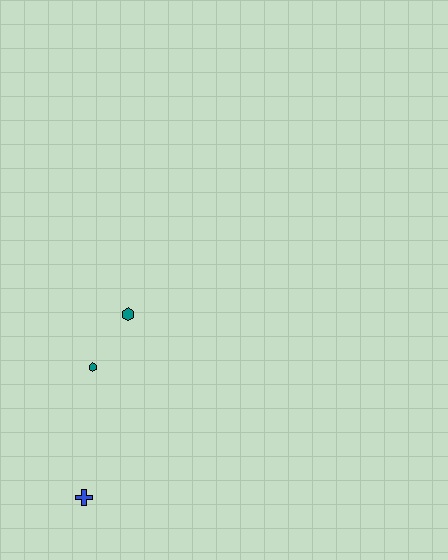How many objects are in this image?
There are 3 objects.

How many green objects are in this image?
There are no green objects.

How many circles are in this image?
There are no circles.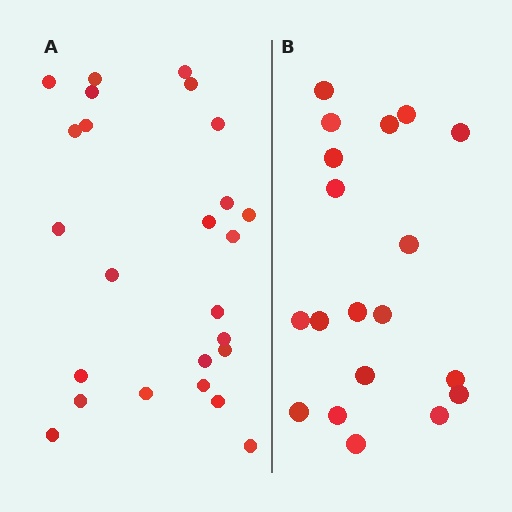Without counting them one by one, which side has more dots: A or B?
Region A (the left region) has more dots.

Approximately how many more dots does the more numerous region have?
Region A has about 6 more dots than region B.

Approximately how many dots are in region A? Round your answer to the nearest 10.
About 20 dots. (The exact count is 25, which rounds to 20.)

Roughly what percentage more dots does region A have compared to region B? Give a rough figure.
About 30% more.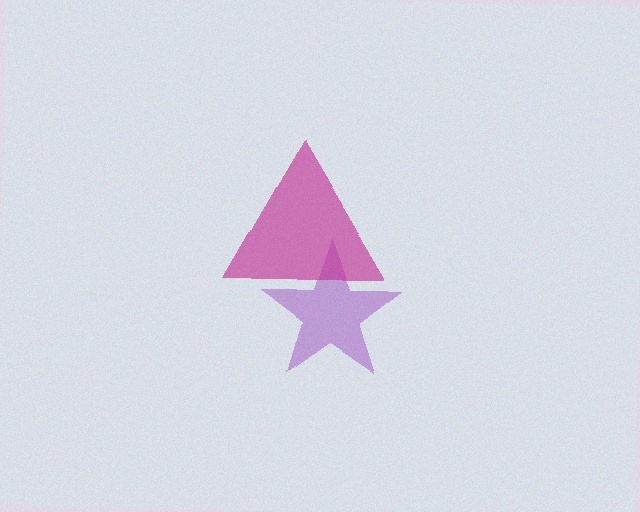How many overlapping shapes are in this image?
There are 2 overlapping shapes in the image.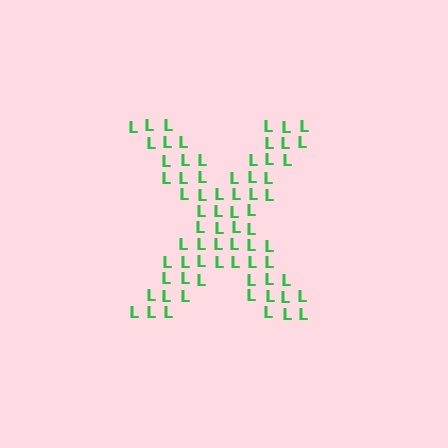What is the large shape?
The large shape is the letter X.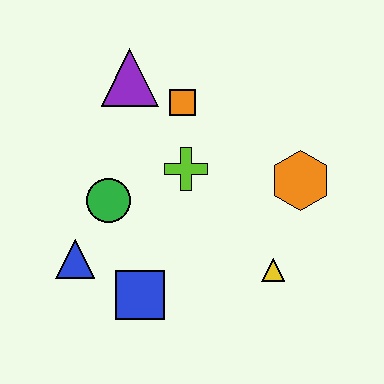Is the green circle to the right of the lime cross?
No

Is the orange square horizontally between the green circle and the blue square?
No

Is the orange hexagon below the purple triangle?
Yes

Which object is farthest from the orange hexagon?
The blue triangle is farthest from the orange hexagon.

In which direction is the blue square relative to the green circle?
The blue square is below the green circle.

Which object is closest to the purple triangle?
The orange square is closest to the purple triangle.